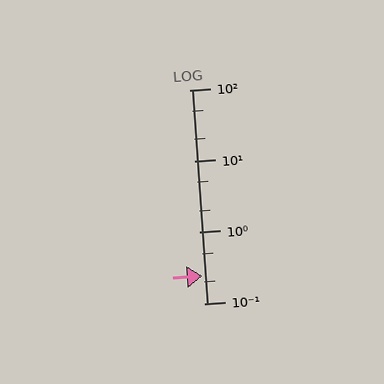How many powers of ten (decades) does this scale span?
The scale spans 3 decades, from 0.1 to 100.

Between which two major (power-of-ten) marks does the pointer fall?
The pointer is between 0.1 and 1.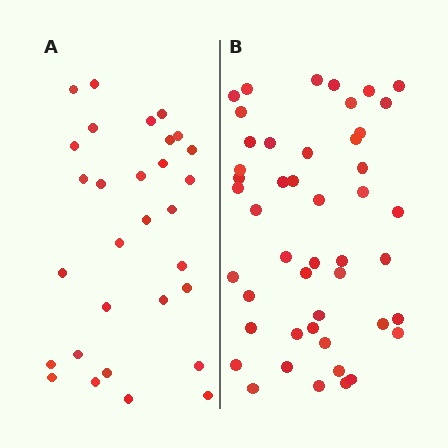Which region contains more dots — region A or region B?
Region B (the right region) has more dots.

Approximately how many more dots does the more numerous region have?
Region B has approximately 15 more dots than region A.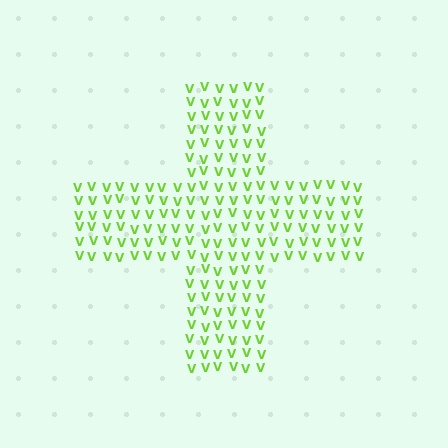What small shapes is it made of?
It is made of small letter V's.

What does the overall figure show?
The overall figure shows a cross.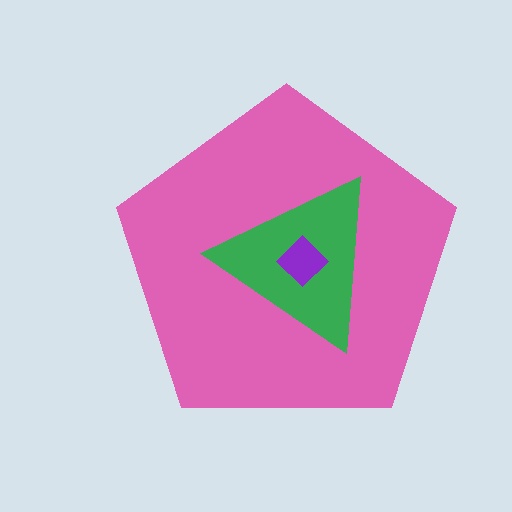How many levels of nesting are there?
3.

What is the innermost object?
The purple diamond.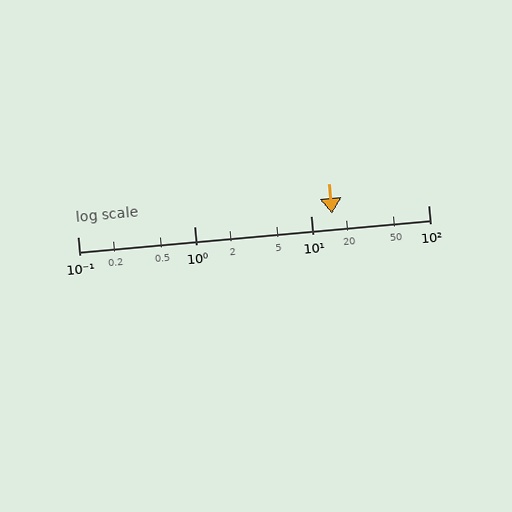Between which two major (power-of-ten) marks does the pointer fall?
The pointer is between 10 and 100.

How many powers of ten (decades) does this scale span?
The scale spans 3 decades, from 0.1 to 100.